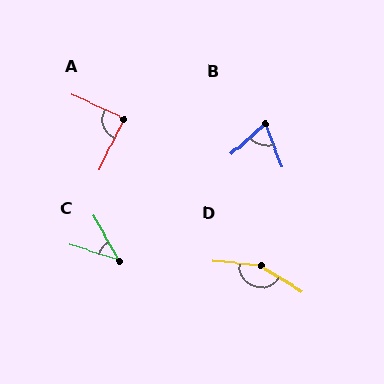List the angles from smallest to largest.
C (43°), B (70°), A (89°), D (153°).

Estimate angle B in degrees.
Approximately 70 degrees.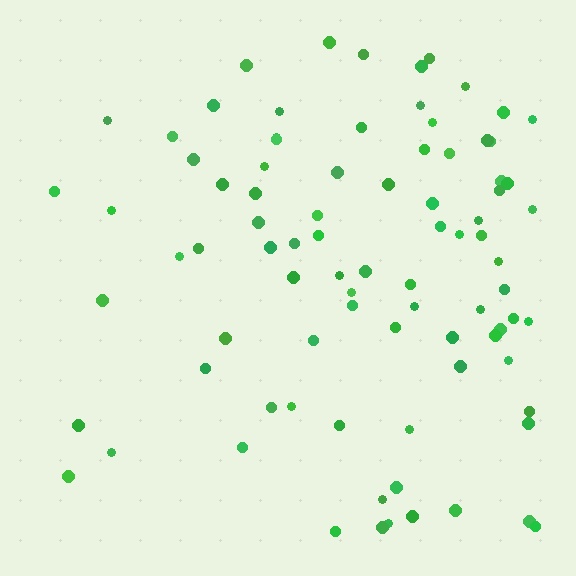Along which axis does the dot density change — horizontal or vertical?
Horizontal.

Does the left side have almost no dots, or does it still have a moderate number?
Still a moderate number, just noticeably fewer than the right.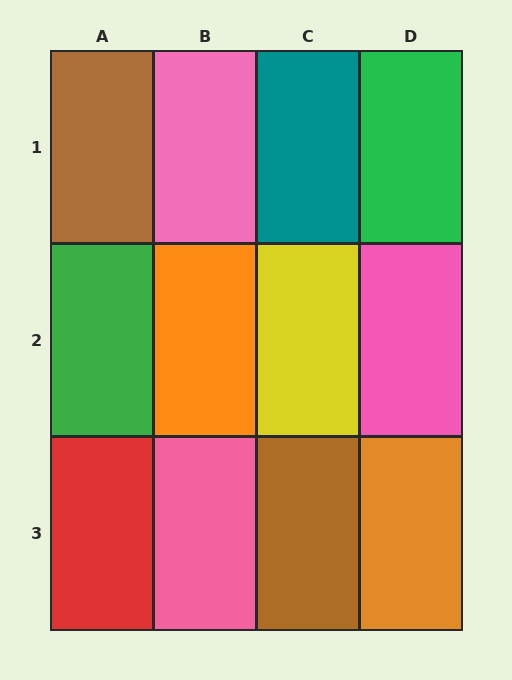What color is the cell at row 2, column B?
Orange.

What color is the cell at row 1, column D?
Green.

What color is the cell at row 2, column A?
Green.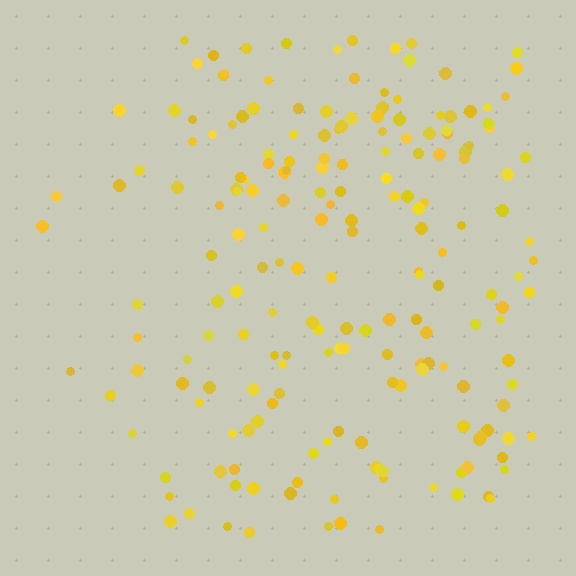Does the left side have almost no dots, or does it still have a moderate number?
Still a moderate number, just noticeably fewer than the right.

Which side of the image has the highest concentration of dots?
The right.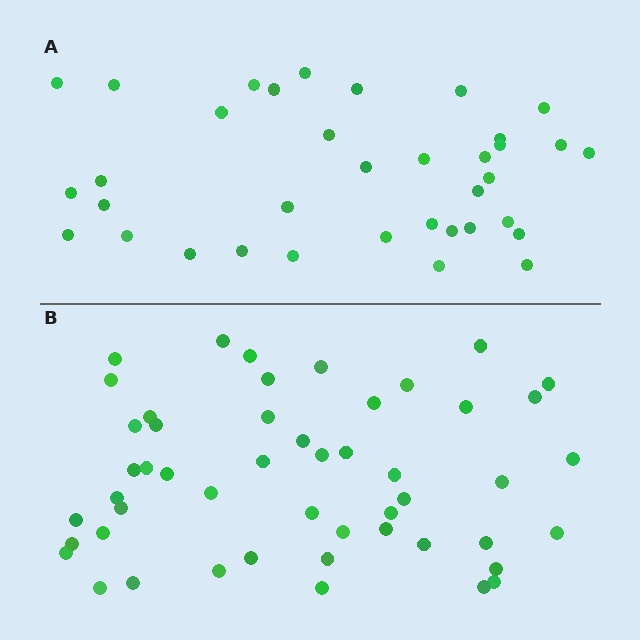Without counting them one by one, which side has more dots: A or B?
Region B (the bottom region) has more dots.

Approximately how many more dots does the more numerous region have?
Region B has approximately 15 more dots than region A.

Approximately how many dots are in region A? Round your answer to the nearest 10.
About 40 dots. (The exact count is 36, which rounds to 40.)